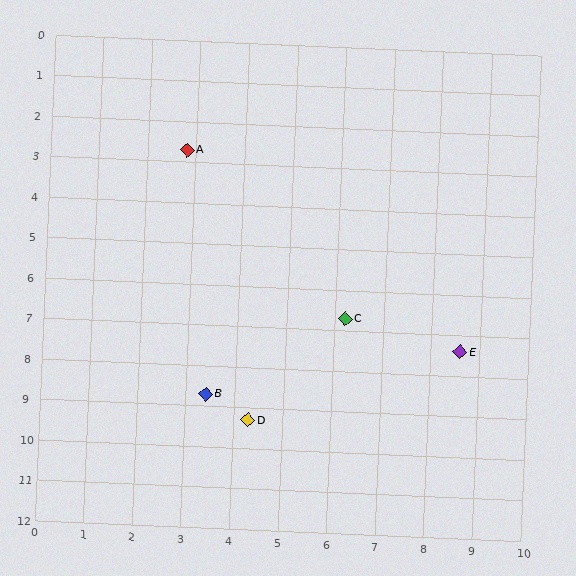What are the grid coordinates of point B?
Point B is at approximately (3.4, 8.7).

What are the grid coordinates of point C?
Point C is at approximately (6.2, 6.7).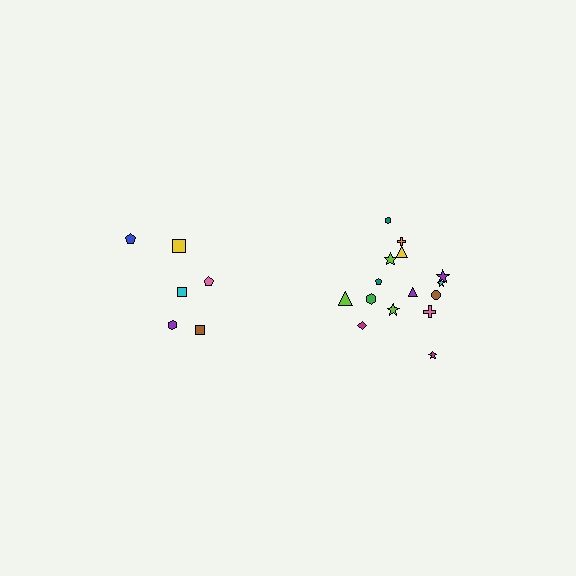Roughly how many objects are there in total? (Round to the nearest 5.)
Roughly 20 objects in total.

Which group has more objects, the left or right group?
The right group.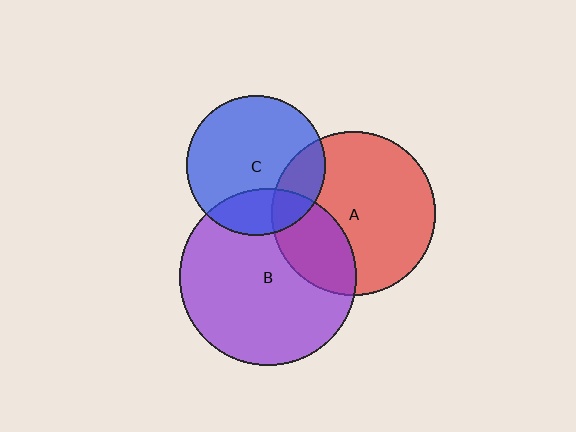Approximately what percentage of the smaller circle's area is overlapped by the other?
Approximately 30%.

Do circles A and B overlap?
Yes.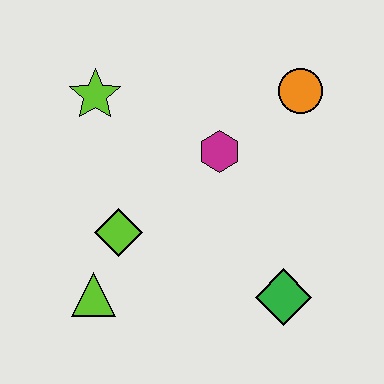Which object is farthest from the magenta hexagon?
The lime triangle is farthest from the magenta hexagon.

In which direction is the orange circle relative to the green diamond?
The orange circle is above the green diamond.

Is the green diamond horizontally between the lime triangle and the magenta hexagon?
No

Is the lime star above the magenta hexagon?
Yes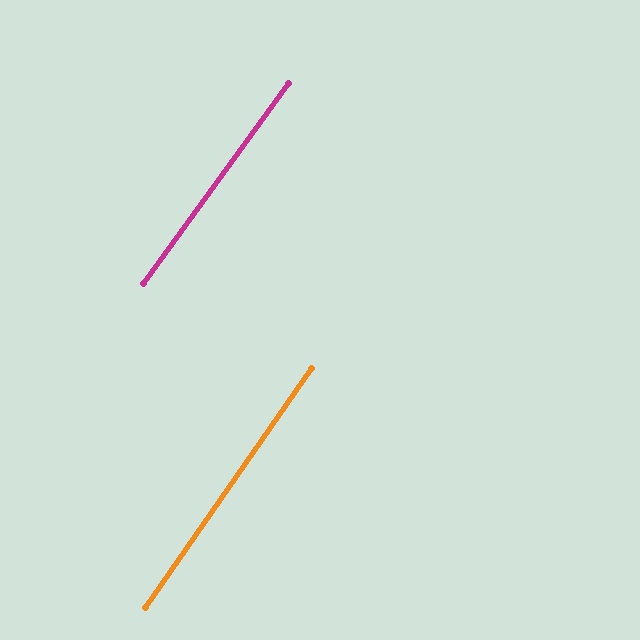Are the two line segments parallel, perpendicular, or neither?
Parallel — their directions differ by only 1.1°.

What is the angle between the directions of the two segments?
Approximately 1 degree.